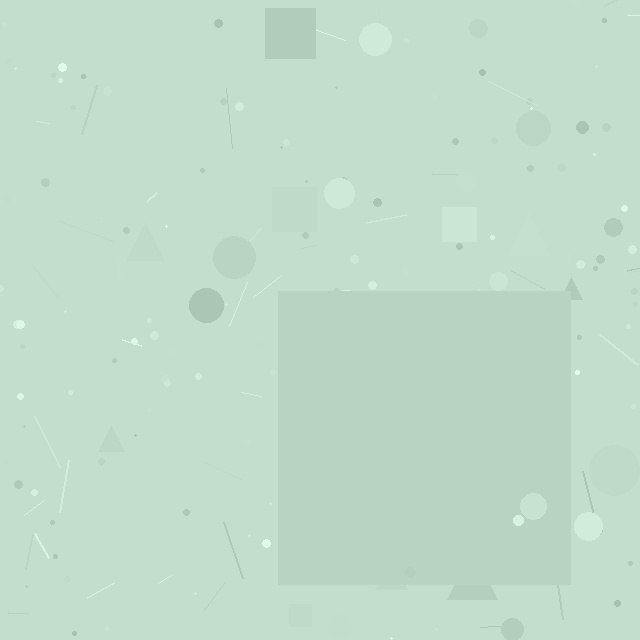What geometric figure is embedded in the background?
A square is embedded in the background.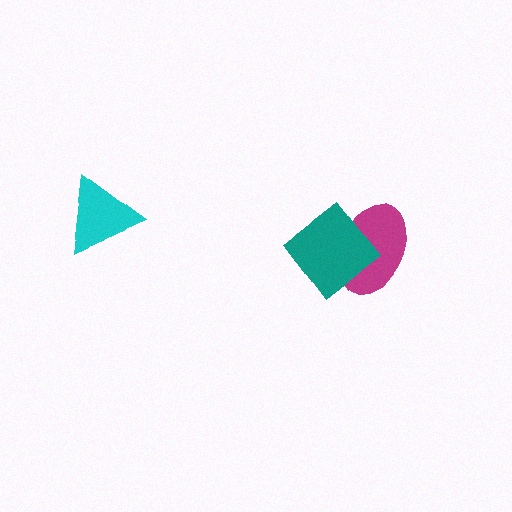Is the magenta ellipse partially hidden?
Yes, it is partially covered by another shape.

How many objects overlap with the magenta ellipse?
1 object overlaps with the magenta ellipse.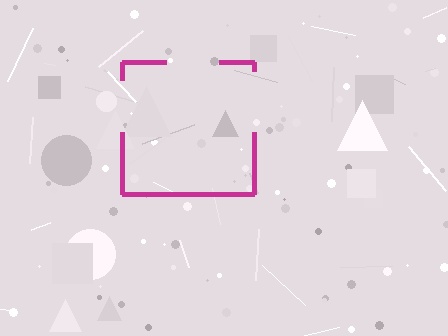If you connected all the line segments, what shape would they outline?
They would outline a square.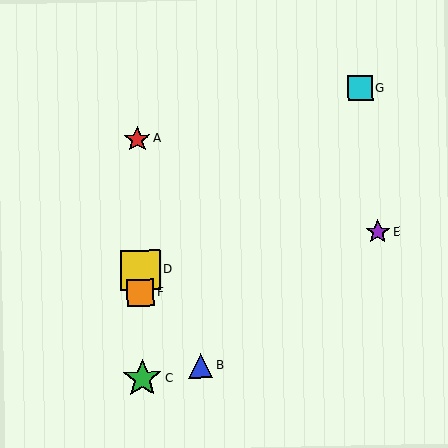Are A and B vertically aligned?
No, A is at x≈138 and B is at x≈200.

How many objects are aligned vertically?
4 objects (A, C, D, F) are aligned vertically.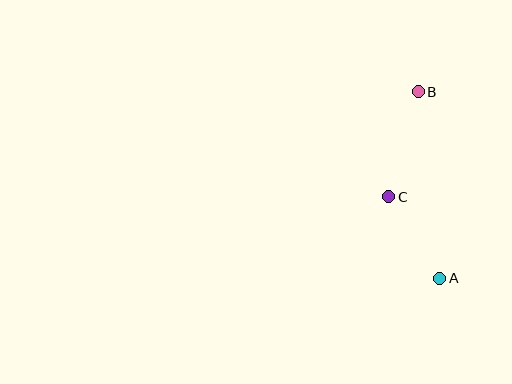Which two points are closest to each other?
Points A and C are closest to each other.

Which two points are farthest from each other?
Points A and B are farthest from each other.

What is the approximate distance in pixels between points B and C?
The distance between B and C is approximately 109 pixels.